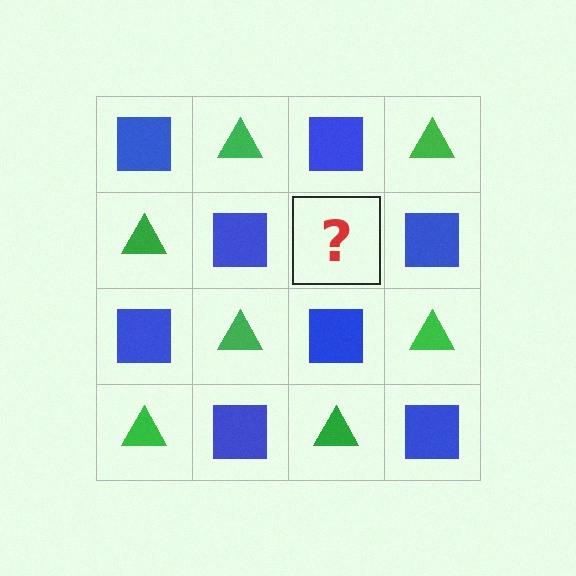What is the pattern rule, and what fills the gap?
The rule is that it alternates blue square and green triangle in a checkerboard pattern. The gap should be filled with a green triangle.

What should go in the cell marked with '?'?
The missing cell should contain a green triangle.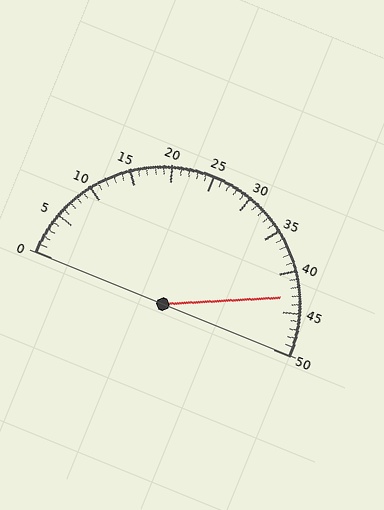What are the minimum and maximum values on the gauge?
The gauge ranges from 0 to 50.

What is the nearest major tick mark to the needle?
The nearest major tick mark is 45.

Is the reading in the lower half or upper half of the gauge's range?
The reading is in the upper half of the range (0 to 50).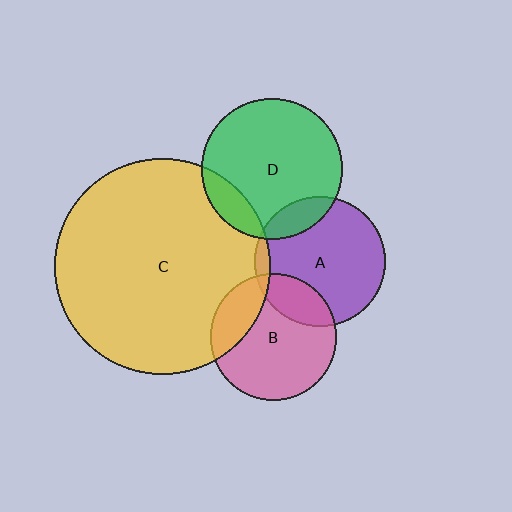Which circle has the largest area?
Circle C (yellow).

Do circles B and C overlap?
Yes.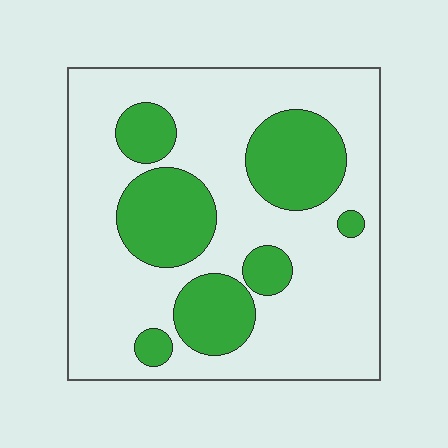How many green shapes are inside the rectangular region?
7.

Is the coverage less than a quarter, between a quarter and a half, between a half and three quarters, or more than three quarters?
Between a quarter and a half.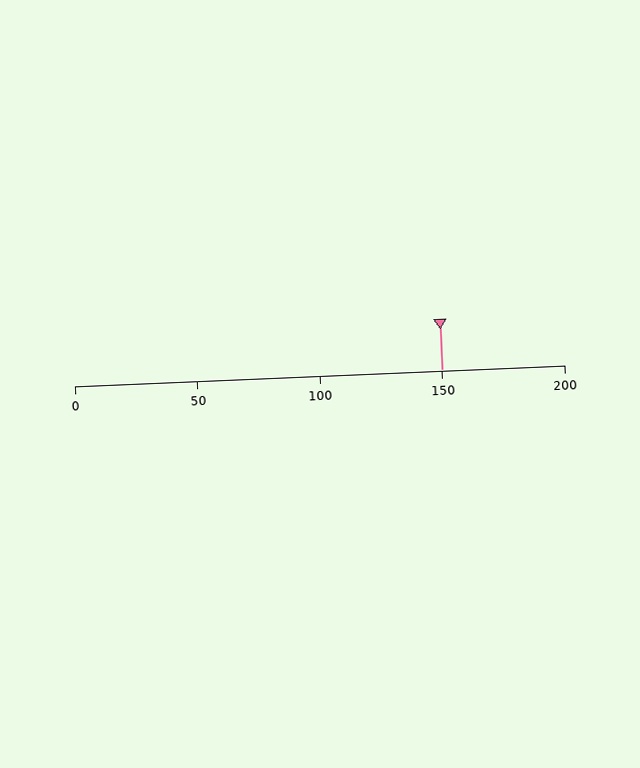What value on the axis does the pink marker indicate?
The marker indicates approximately 150.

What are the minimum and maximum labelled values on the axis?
The axis runs from 0 to 200.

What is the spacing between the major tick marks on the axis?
The major ticks are spaced 50 apart.